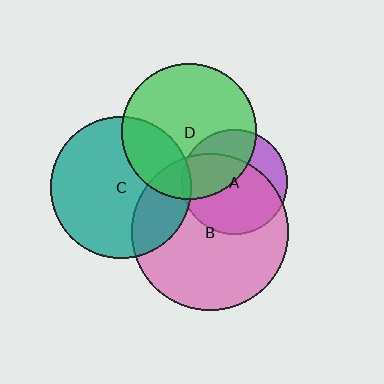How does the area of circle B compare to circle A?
Approximately 2.2 times.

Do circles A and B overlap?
Yes.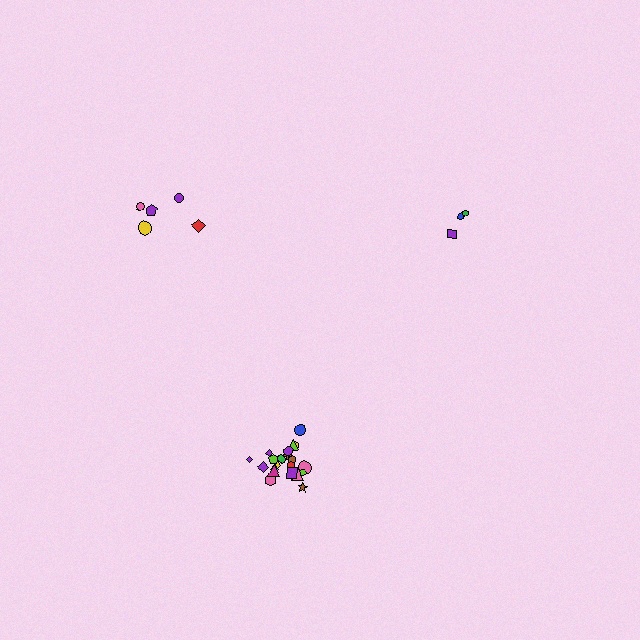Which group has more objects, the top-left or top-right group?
The top-left group.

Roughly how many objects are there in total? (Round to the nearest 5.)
Roughly 30 objects in total.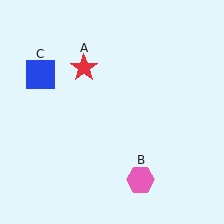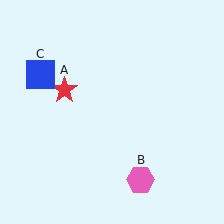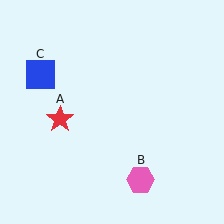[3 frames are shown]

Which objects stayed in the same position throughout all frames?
Pink hexagon (object B) and blue square (object C) remained stationary.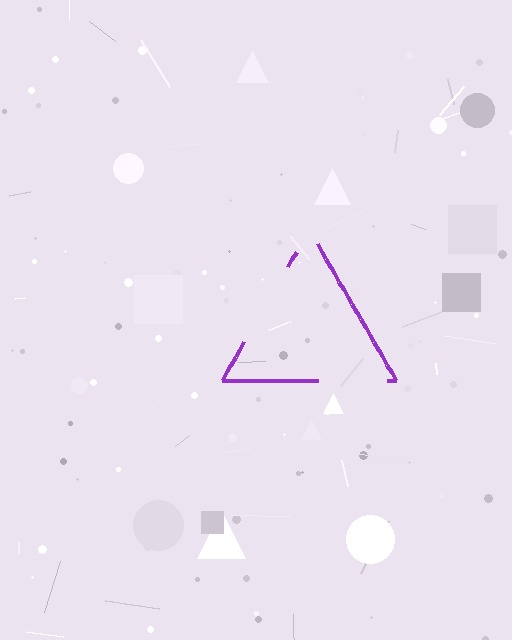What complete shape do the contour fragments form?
The contour fragments form a triangle.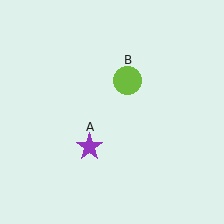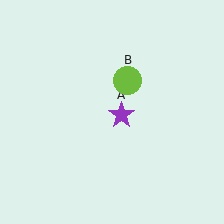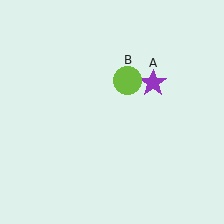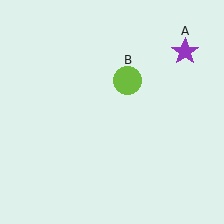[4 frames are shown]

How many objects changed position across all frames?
1 object changed position: purple star (object A).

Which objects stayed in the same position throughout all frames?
Lime circle (object B) remained stationary.